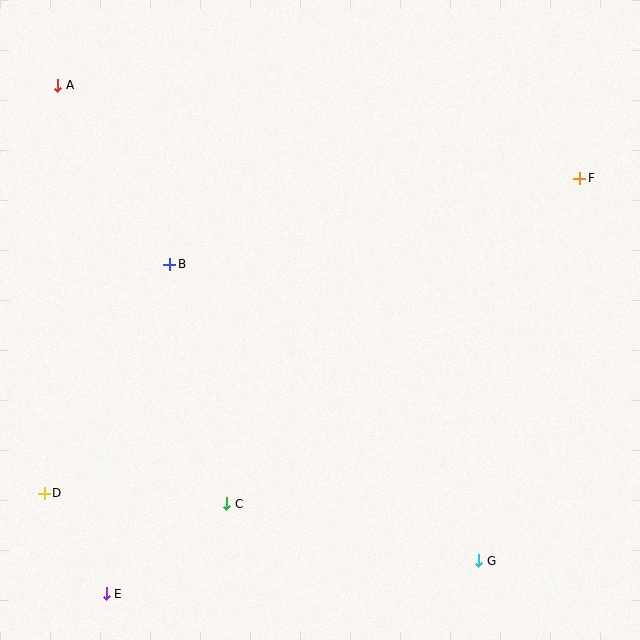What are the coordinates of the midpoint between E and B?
The midpoint between E and B is at (138, 429).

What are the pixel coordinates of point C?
Point C is at (227, 504).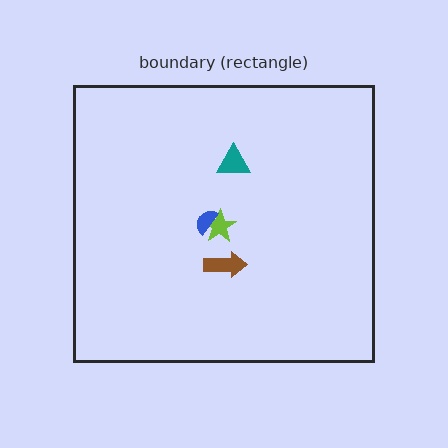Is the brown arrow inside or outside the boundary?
Inside.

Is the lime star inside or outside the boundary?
Inside.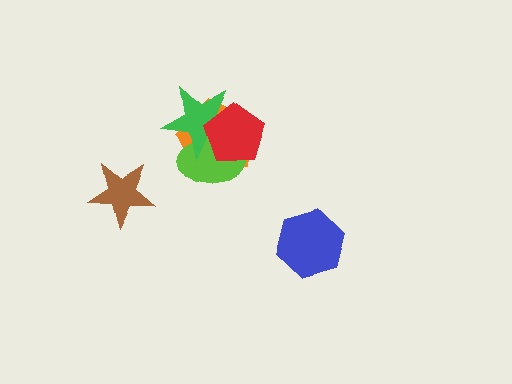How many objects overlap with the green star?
3 objects overlap with the green star.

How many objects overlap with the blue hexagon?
0 objects overlap with the blue hexagon.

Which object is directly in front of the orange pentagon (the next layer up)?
The lime ellipse is directly in front of the orange pentagon.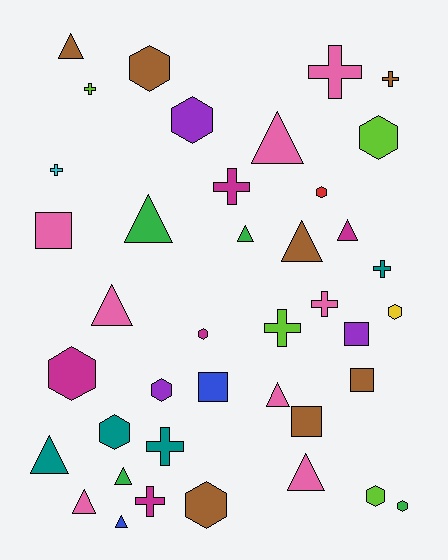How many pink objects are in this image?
There are 8 pink objects.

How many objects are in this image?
There are 40 objects.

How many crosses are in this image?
There are 10 crosses.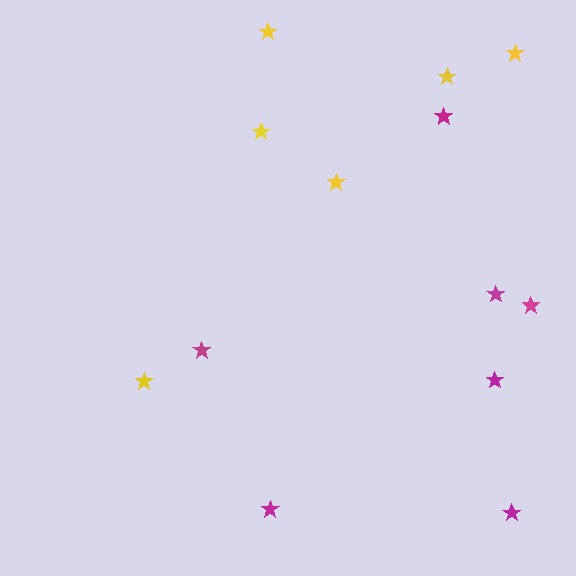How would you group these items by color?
There are 2 groups: one group of magenta stars (7) and one group of yellow stars (6).